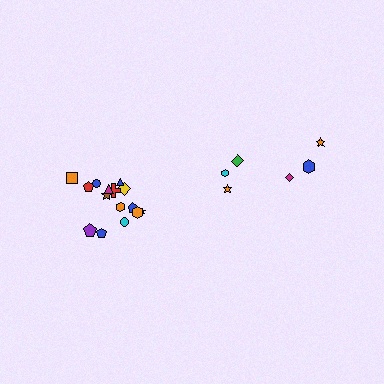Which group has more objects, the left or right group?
The left group.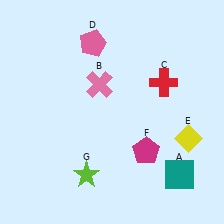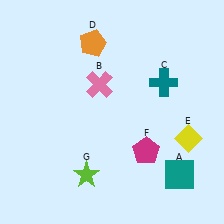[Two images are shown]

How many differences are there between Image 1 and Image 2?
There are 2 differences between the two images.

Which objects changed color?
C changed from red to teal. D changed from pink to orange.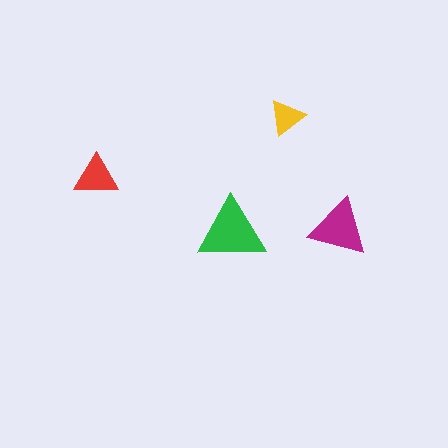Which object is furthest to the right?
The magenta triangle is rightmost.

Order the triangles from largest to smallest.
the green one, the magenta one, the red one, the yellow one.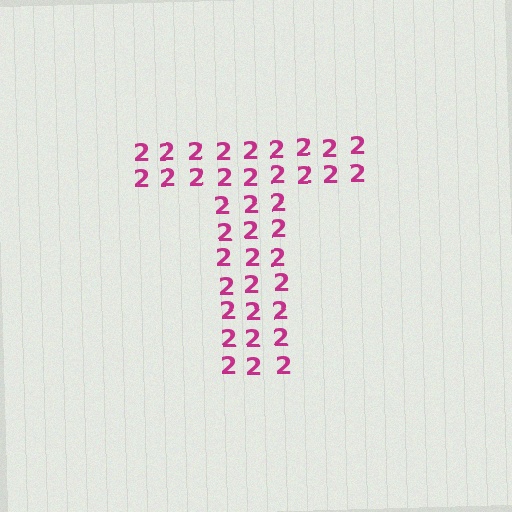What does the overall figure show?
The overall figure shows the letter T.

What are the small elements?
The small elements are digit 2's.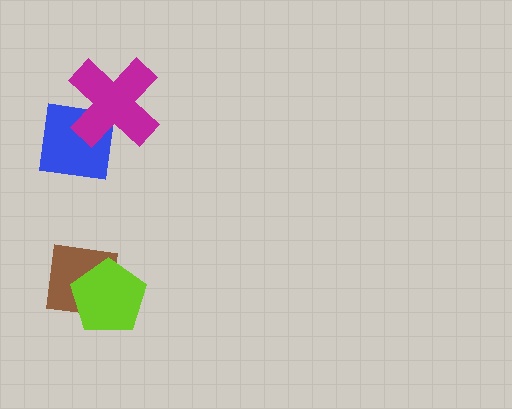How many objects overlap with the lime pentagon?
1 object overlaps with the lime pentagon.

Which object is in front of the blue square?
The magenta cross is in front of the blue square.